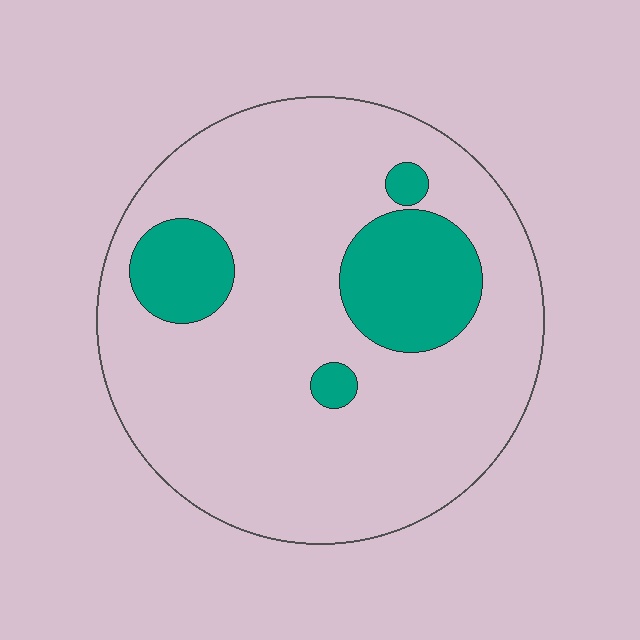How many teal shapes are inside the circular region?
4.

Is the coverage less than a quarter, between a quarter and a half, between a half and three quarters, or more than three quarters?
Less than a quarter.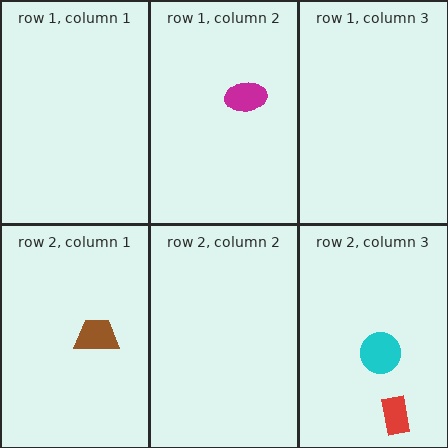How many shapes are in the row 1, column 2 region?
1.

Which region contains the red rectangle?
The row 2, column 3 region.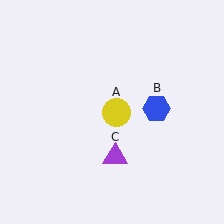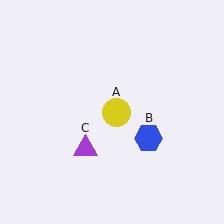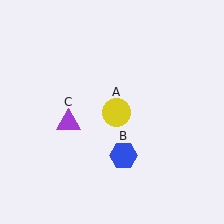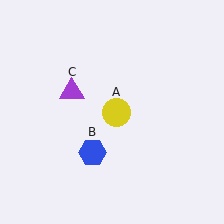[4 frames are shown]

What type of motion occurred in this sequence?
The blue hexagon (object B), purple triangle (object C) rotated clockwise around the center of the scene.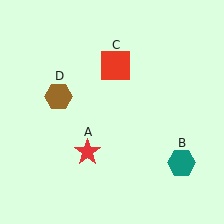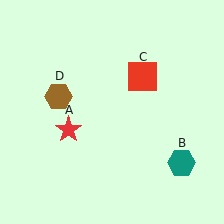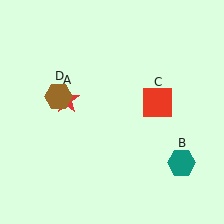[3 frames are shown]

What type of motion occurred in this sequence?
The red star (object A), red square (object C) rotated clockwise around the center of the scene.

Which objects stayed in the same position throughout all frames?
Teal hexagon (object B) and brown hexagon (object D) remained stationary.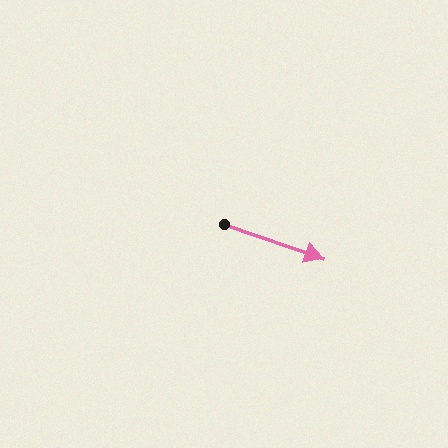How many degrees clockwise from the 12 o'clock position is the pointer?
Approximately 109 degrees.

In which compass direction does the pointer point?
East.